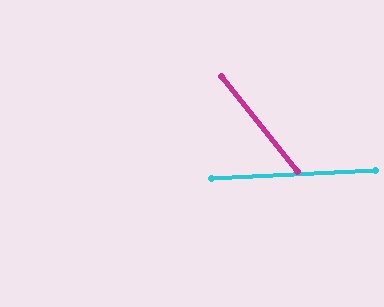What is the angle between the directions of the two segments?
Approximately 54 degrees.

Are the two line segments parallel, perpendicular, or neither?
Neither parallel nor perpendicular — they differ by about 54°.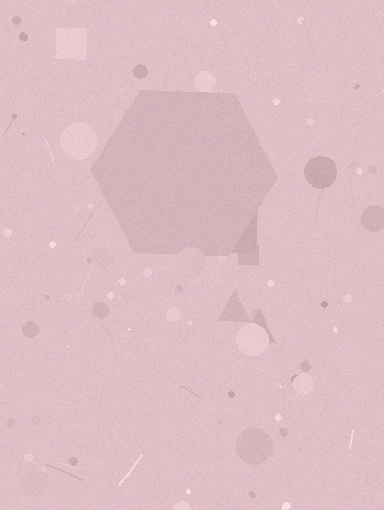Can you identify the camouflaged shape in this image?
The camouflaged shape is a hexagon.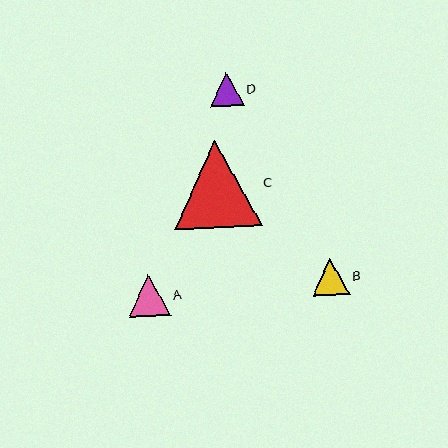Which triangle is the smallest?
Triangle D is the smallest with a size of approximately 34 pixels.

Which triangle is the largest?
Triangle C is the largest with a size of approximately 87 pixels.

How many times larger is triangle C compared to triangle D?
Triangle C is approximately 2.6 times the size of triangle D.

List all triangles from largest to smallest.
From largest to smallest: C, A, B, D.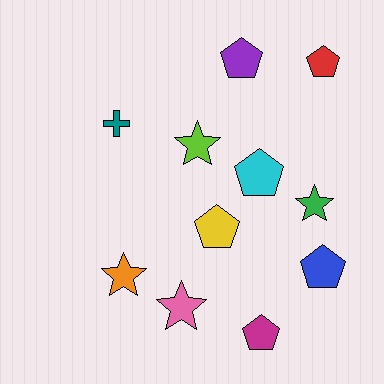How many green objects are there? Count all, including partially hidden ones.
There is 1 green object.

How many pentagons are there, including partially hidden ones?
There are 6 pentagons.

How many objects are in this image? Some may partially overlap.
There are 11 objects.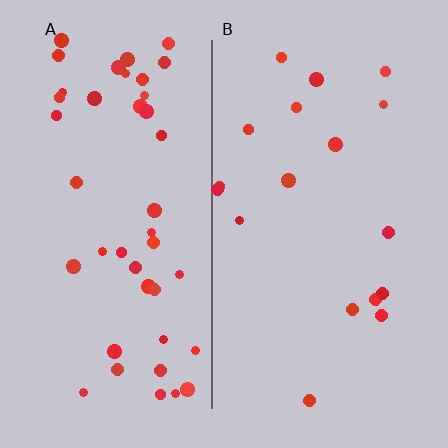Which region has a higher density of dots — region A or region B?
A (the left).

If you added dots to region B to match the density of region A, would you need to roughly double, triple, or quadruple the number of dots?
Approximately double.